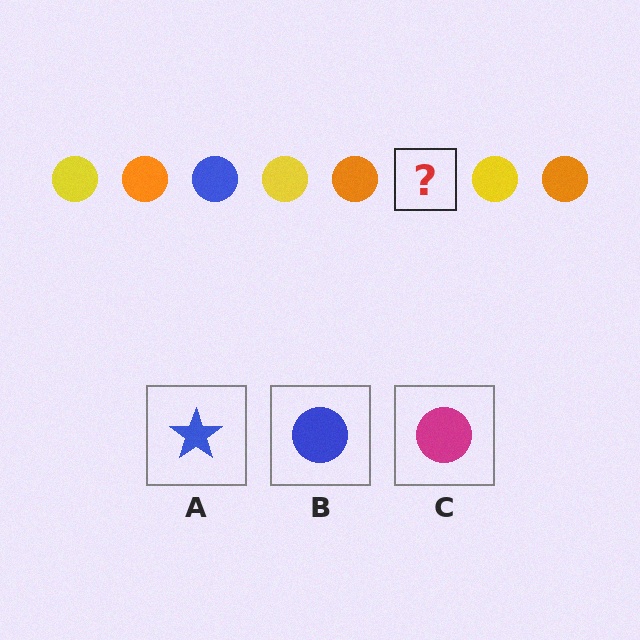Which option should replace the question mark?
Option B.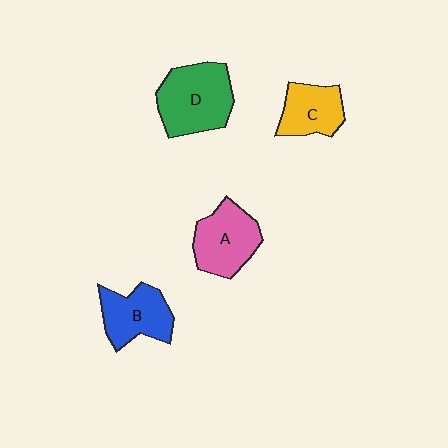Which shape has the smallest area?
Shape C (yellow).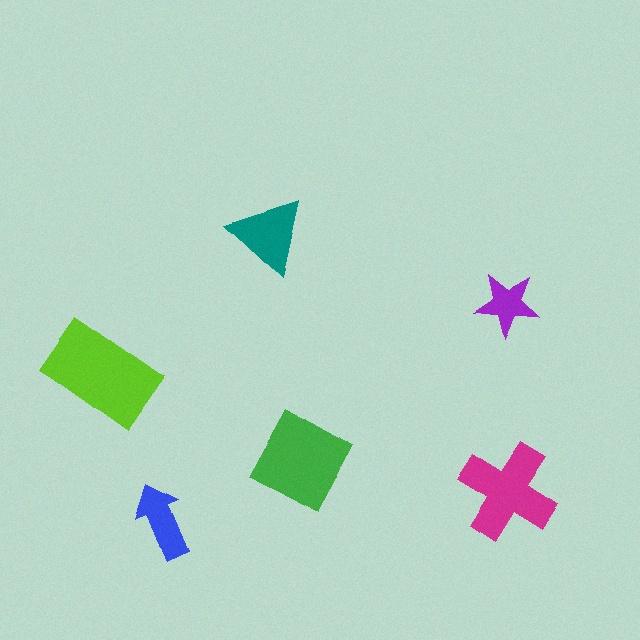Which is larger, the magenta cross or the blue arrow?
The magenta cross.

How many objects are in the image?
There are 6 objects in the image.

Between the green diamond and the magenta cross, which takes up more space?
The green diamond.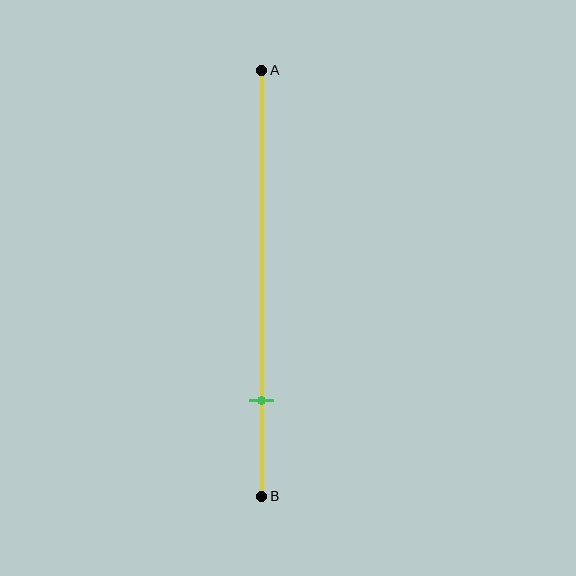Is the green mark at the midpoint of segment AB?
No, the mark is at about 80% from A, not at the 50% midpoint.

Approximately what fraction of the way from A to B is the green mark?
The green mark is approximately 80% of the way from A to B.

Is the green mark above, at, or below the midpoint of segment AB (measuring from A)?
The green mark is below the midpoint of segment AB.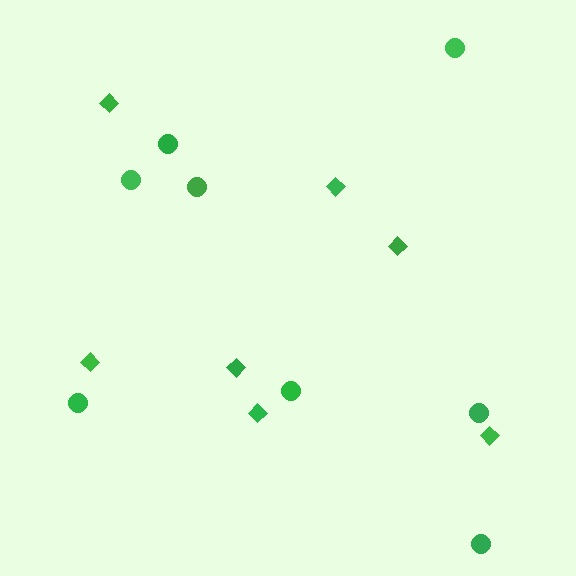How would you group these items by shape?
There are 2 groups: one group of diamonds (7) and one group of circles (8).